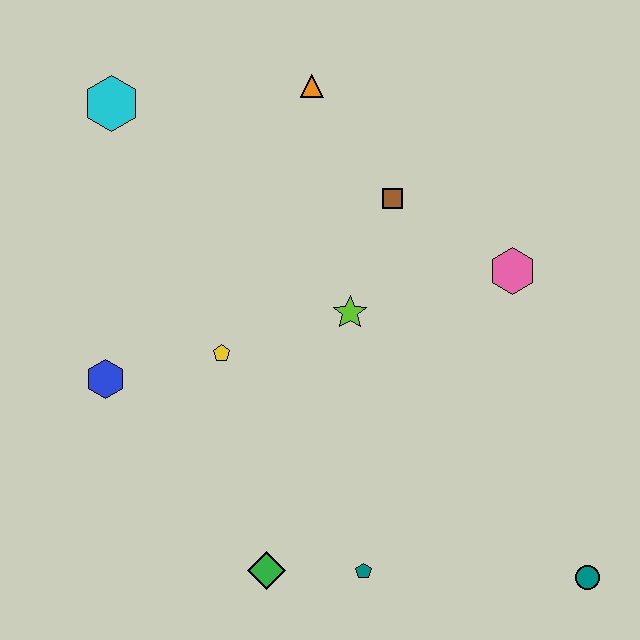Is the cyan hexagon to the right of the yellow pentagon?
No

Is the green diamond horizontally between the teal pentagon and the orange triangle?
No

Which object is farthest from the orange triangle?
The teal circle is farthest from the orange triangle.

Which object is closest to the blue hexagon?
The yellow pentagon is closest to the blue hexagon.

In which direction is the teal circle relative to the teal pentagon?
The teal circle is to the right of the teal pentagon.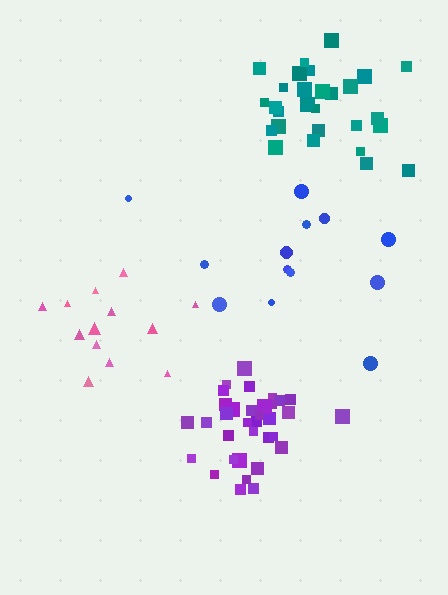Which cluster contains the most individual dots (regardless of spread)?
Purple (34).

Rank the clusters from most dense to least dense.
purple, teal, pink, blue.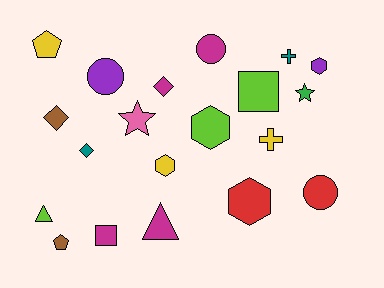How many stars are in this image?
There are 2 stars.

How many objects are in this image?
There are 20 objects.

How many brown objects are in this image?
There are 2 brown objects.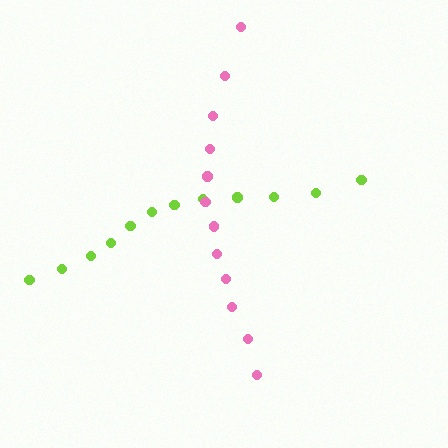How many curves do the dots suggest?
There are 2 distinct paths.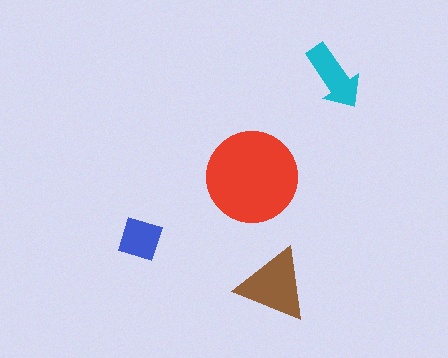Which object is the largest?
The red circle.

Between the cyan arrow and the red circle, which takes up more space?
The red circle.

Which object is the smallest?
The blue diamond.